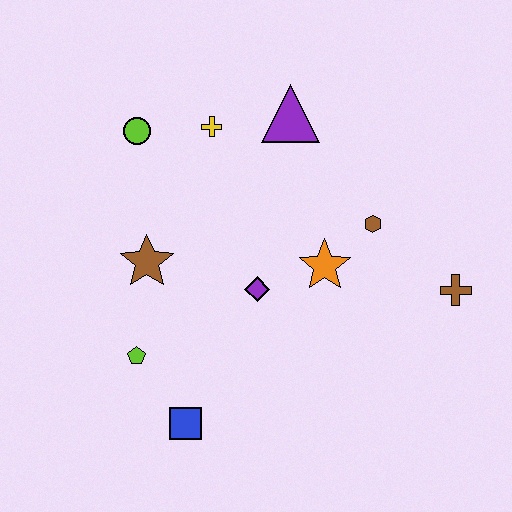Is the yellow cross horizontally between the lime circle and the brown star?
No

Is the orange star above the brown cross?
Yes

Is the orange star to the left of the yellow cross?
No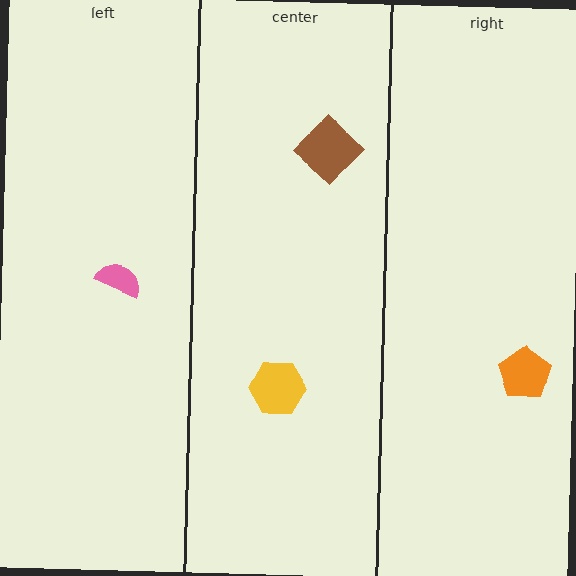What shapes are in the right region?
The orange pentagon.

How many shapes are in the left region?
1.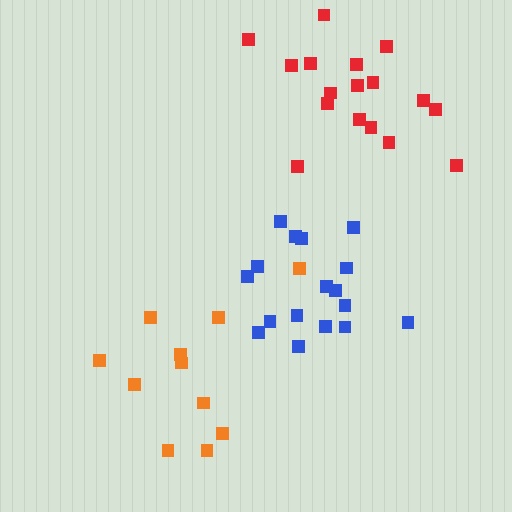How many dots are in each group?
Group 1: 17 dots, Group 2: 17 dots, Group 3: 11 dots (45 total).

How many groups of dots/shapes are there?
There are 3 groups.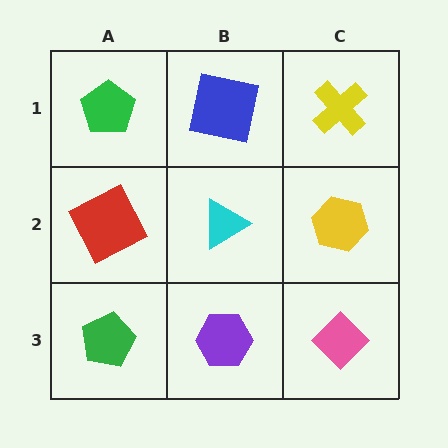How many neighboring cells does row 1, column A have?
2.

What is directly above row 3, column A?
A red square.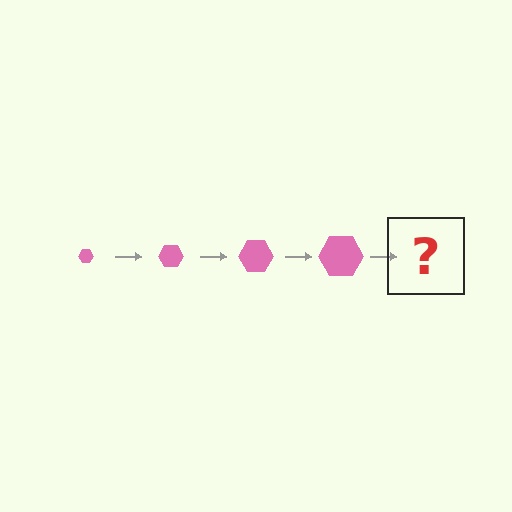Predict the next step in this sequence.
The next step is a pink hexagon, larger than the previous one.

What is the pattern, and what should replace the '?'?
The pattern is that the hexagon gets progressively larger each step. The '?' should be a pink hexagon, larger than the previous one.